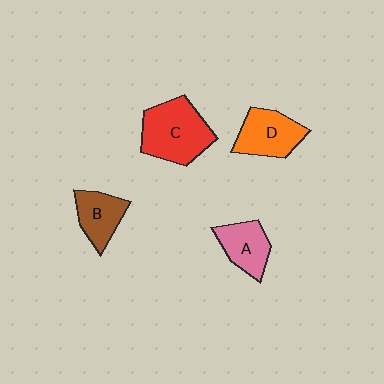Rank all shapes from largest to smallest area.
From largest to smallest: C (red), D (orange), A (pink), B (brown).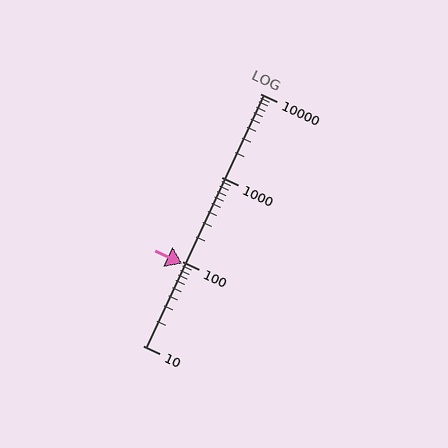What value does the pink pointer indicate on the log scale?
The pointer indicates approximately 94.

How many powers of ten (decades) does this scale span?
The scale spans 3 decades, from 10 to 10000.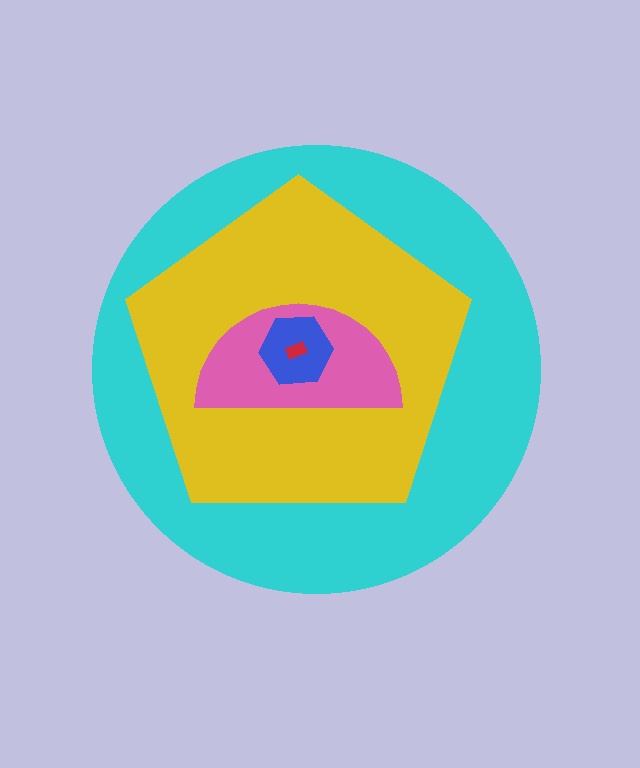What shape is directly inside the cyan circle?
The yellow pentagon.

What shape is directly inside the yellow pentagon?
The pink semicircle.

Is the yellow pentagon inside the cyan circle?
Yes.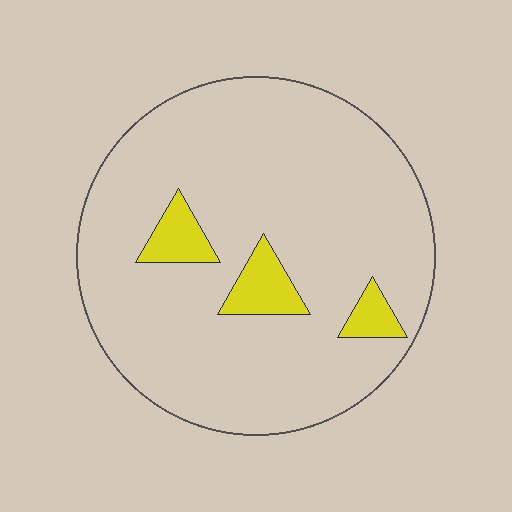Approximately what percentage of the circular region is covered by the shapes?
Approximately 10%.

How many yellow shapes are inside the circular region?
3.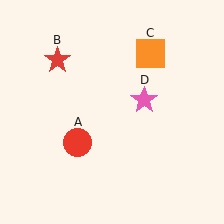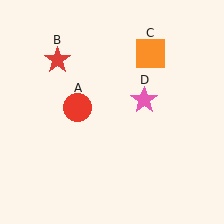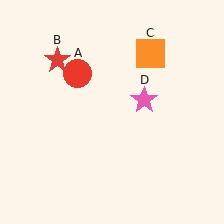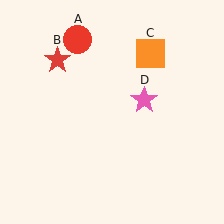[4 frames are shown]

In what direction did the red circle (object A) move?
The red circle (object A) moved up.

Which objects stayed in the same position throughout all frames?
Red star (object B) and orange square (object C) and pink star (object D) remained stationary.